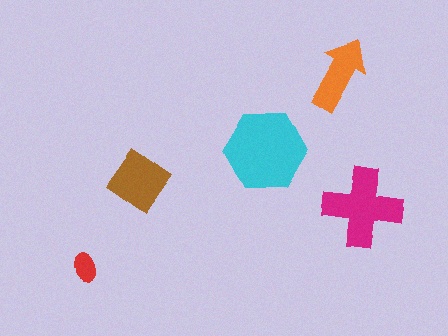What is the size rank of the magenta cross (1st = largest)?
2nd.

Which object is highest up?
The orange arrow is topmost.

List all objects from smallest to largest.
The red ellipse, the orange arrow, the brown diamond, the magenta cross, the cyan hexagon.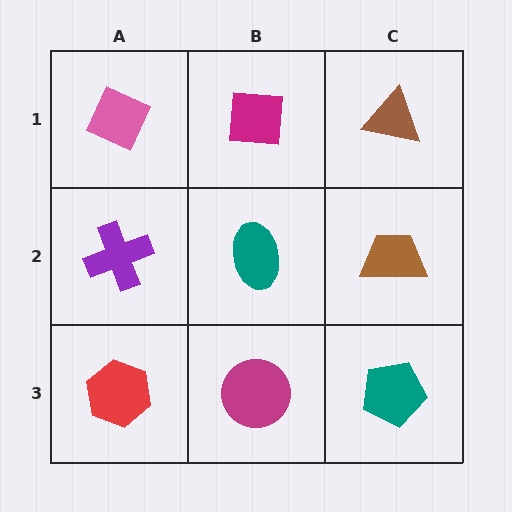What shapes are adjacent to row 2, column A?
A pink diamond (row 1, column A), a red hexagon (row 3, column A), a teal ellipse (row 2, column B).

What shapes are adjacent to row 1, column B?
A teal ellipse (row 2, column B), a pink diamond (row 1, column A), a brown triangle (row 1, column C).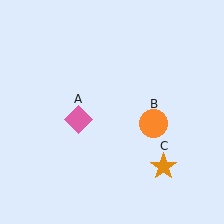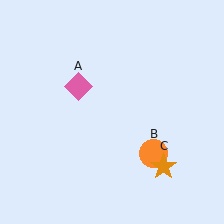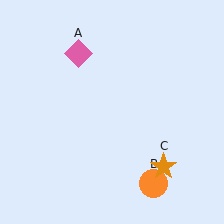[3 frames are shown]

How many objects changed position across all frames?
2 objects changed position: pink diamond (object A), orange circle (object B).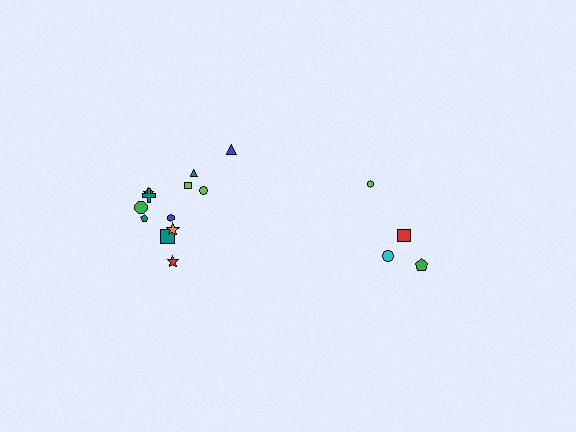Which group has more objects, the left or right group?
The left group.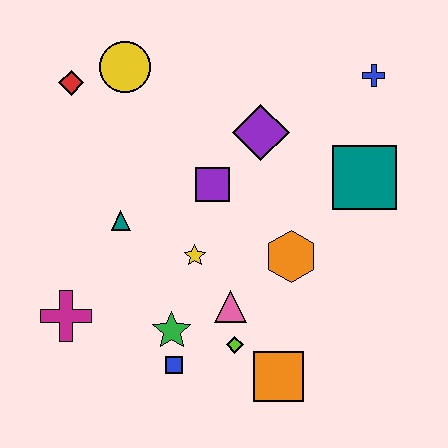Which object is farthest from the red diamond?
The orange square is farthest from the red diamond.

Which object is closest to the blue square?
The green star is closest to the blue square.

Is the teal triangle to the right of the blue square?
No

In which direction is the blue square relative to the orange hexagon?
The blue square is to the left of the orange hexagon.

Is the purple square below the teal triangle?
No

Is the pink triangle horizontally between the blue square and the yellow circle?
No